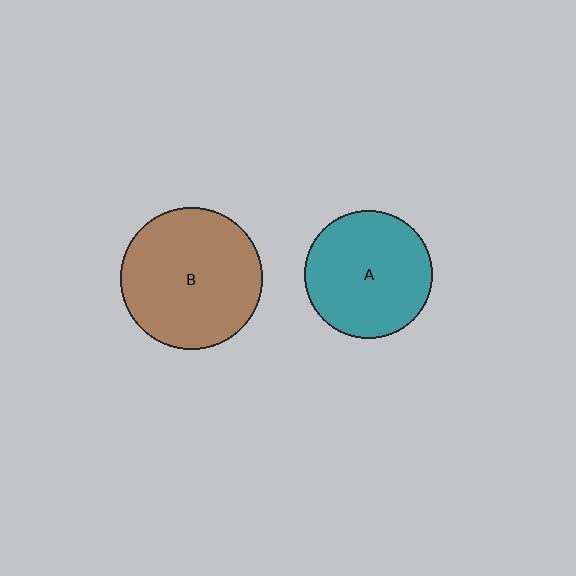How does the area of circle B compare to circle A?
Approximately 1.2 times.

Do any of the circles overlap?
No, none of the circles overlap.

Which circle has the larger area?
Circle B (brown).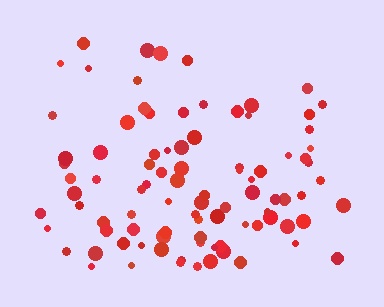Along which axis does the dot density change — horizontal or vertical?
Vertical.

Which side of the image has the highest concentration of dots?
The bottom.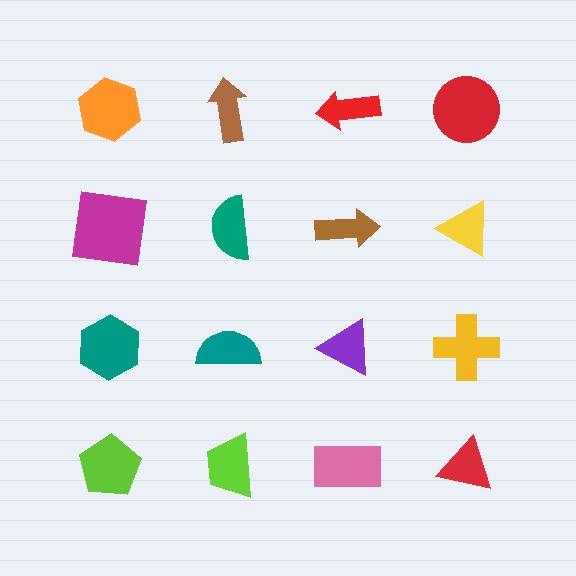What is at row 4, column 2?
A lime trapezoid.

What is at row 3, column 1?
A teal hexagon.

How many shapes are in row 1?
4 shapes.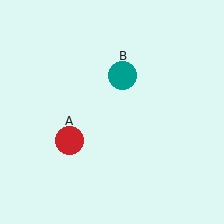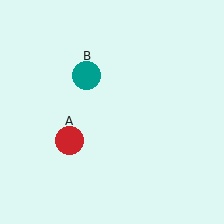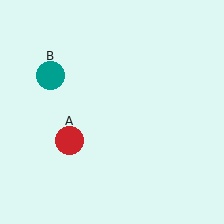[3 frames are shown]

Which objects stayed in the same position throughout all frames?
Red circle (object A) remained stationary.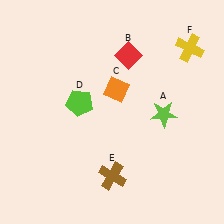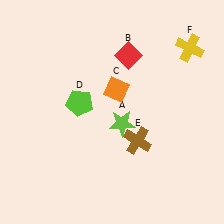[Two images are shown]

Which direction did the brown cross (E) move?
The brown cross (E) moved up.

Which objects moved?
The objects that moved are: the lime star (A), the brown cross (E).